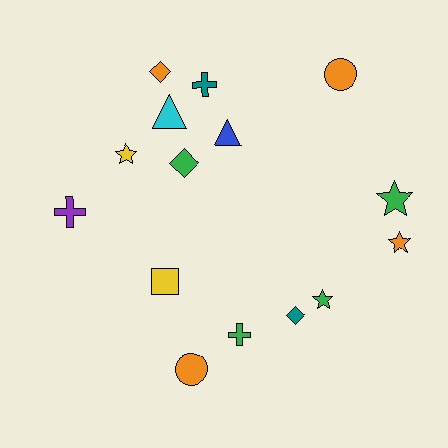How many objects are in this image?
There are 15 objects.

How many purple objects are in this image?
There is 1 purple object.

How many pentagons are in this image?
There are no pentagons.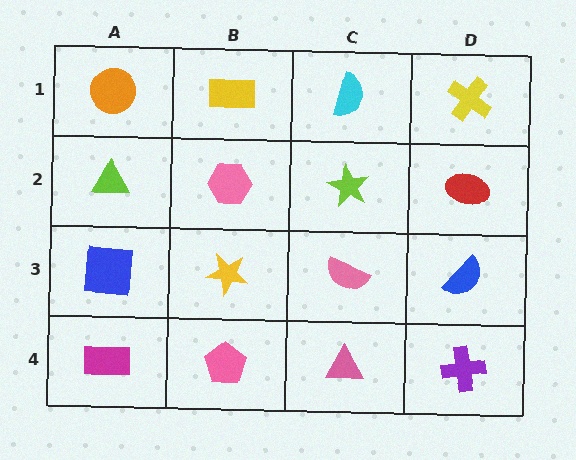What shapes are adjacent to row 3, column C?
A lime star (row 2, column C), a pink triangle (row 4, column C), a yellow star (row 3, column B), a blue semicircle (row 3, column D).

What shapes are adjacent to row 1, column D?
A red ellipse (row 2, column D), a cyan semicircle (row 1, column C).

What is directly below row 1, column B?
A pink hexagon.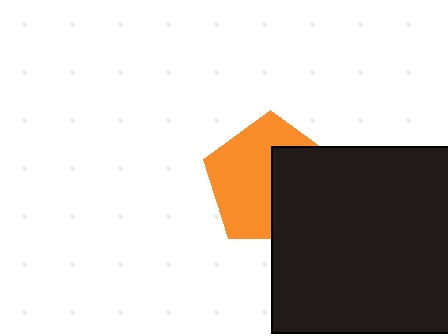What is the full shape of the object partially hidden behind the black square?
The partially hidden object is an orange pentagon.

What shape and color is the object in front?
The object in front is a black square.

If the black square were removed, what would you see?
You would see the complete orange pentagon.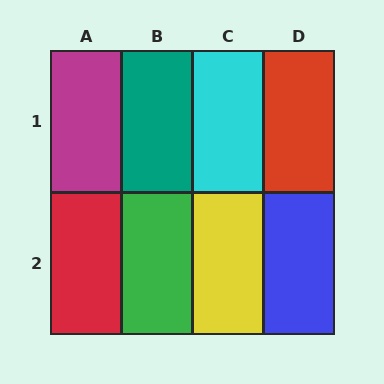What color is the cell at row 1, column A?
Magenta.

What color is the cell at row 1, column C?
Cyan.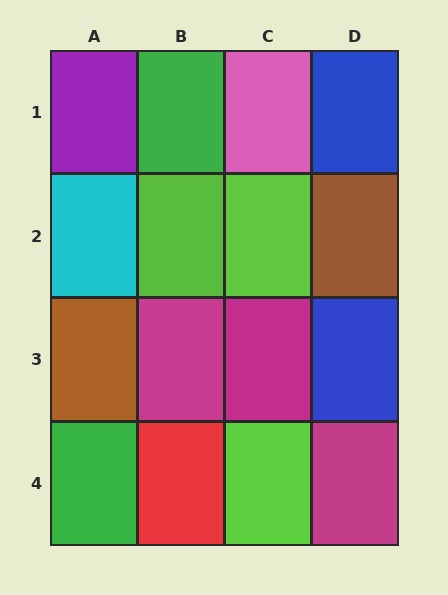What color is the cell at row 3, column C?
Magenta.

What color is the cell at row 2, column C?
Lime.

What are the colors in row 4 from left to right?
Green, red, lime, magenta.